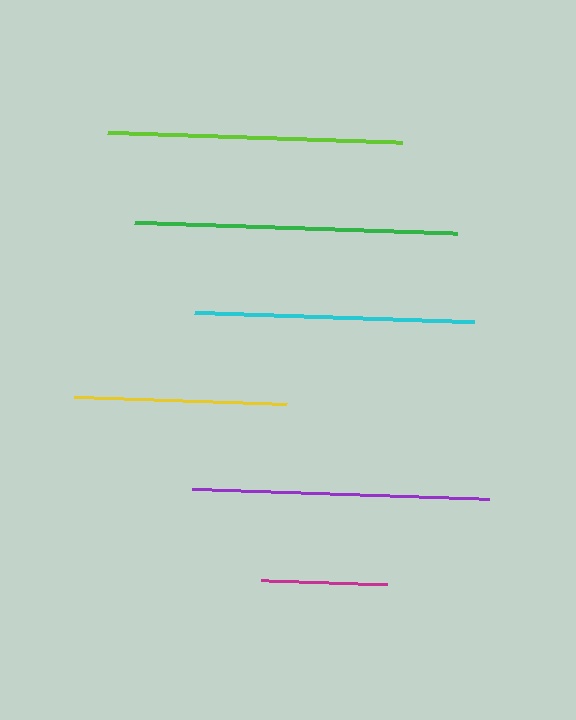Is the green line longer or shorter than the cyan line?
The green line is longer than the cyan line.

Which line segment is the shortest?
The magenta line is the shortest at approximately 127 pixels.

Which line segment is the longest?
The green line is the longest at approximately 323 pixels.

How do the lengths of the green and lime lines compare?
The green and lime lines are approximately the same length.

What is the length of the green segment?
The green segment is approximately 323 pixels long.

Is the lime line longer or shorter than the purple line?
The purple line is longer than the lime line.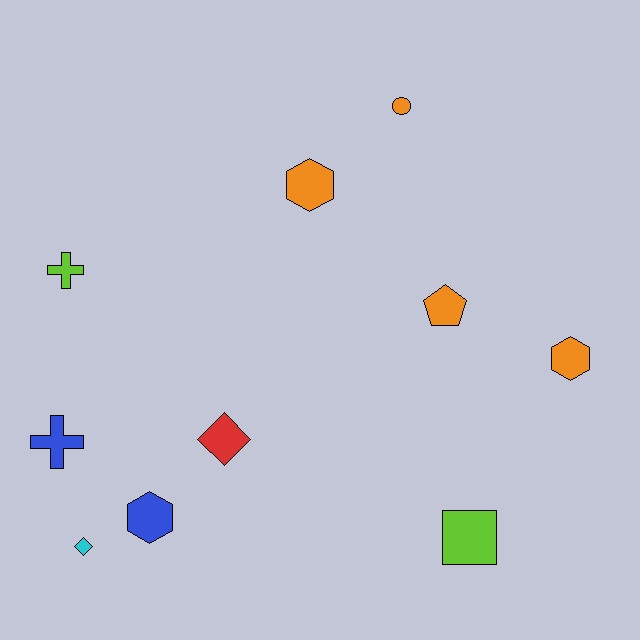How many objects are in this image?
There are 10 objects.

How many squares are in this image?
There is 1 square.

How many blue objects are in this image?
There are 2 blue objects.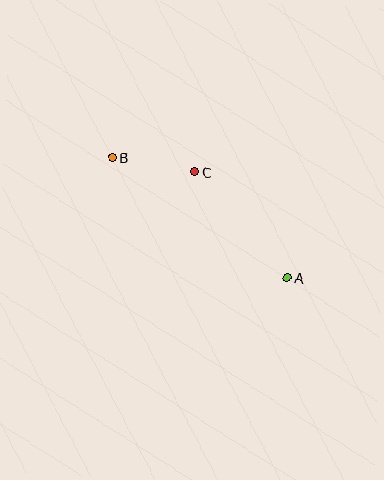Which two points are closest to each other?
Points B and C are closest to each other.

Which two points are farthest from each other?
Points A and B are farthest from each other.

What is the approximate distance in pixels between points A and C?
The distance between A and C is approximately 140 pixels.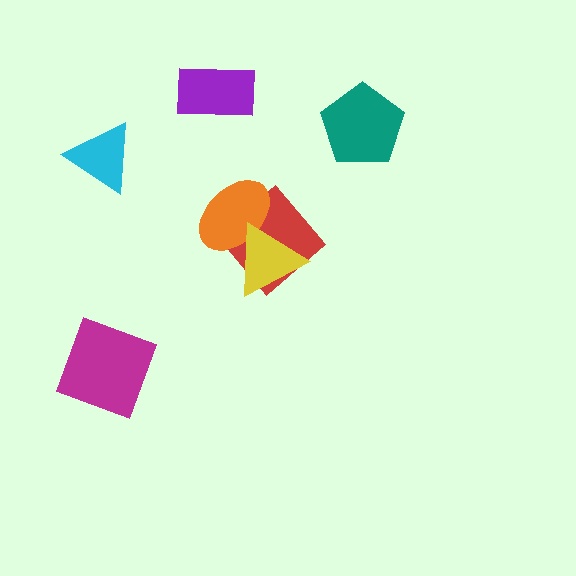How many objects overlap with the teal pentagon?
0 objects overlap with the teal pentagon.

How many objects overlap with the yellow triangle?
2 objects overlap with the yellow triangle.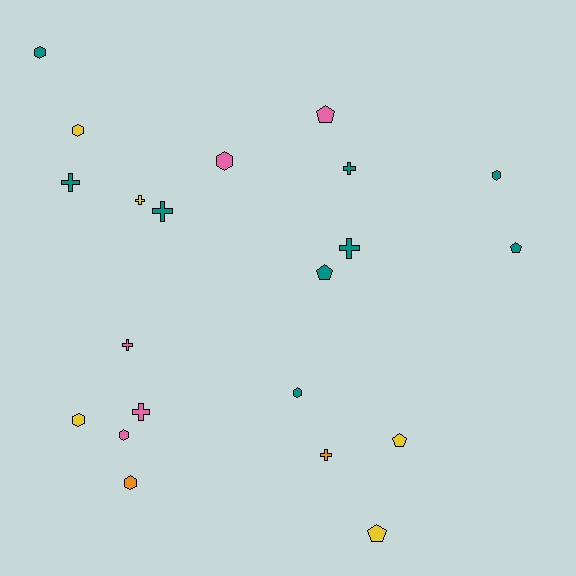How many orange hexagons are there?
There is 1 orange hexagon.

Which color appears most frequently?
Teal, with 9 objects.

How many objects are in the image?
There are 21 objects.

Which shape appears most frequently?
Hexagon, with 8 objects.